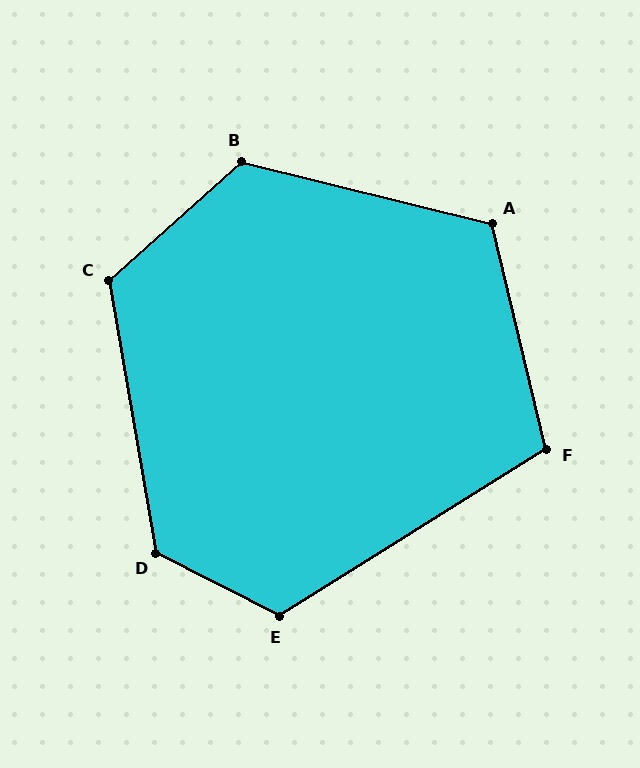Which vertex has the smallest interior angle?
F, at approximately 109 degrees.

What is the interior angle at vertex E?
Approximately 121 degrees (obtuse).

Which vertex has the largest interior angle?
D, at approximately 127 degrees.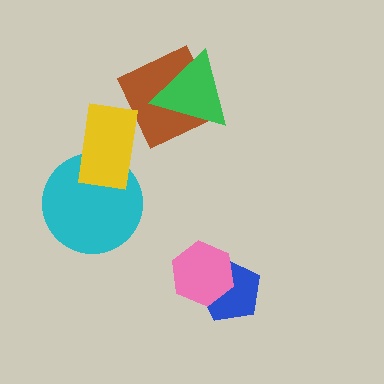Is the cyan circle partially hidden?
Yes, it is partially covered by another shape.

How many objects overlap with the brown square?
1 object overlaps with the brown square.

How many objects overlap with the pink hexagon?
1 object overlaps with the pink hexagon.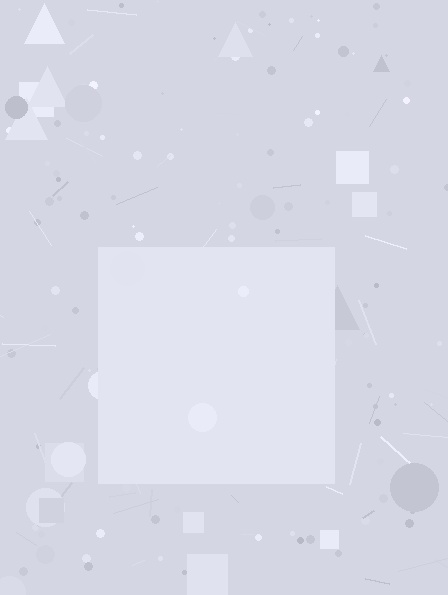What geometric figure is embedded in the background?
A square is embedded in the background.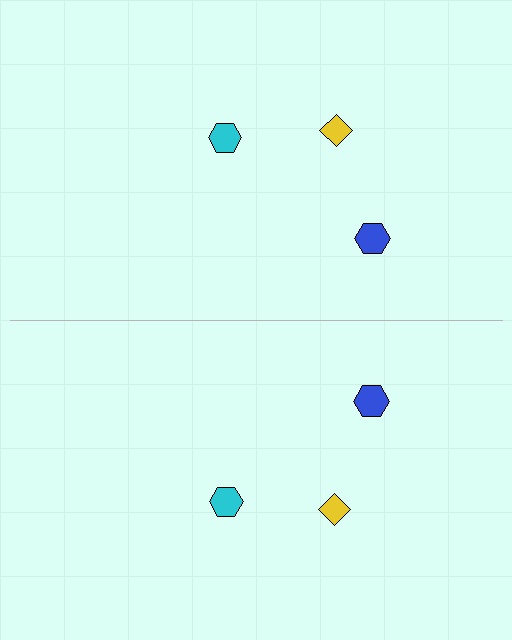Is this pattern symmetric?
Yes, this pattern has bilateral (reflection) symmetry.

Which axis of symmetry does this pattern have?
The pattern has a horizontal axis of symmetry running through the center of the image.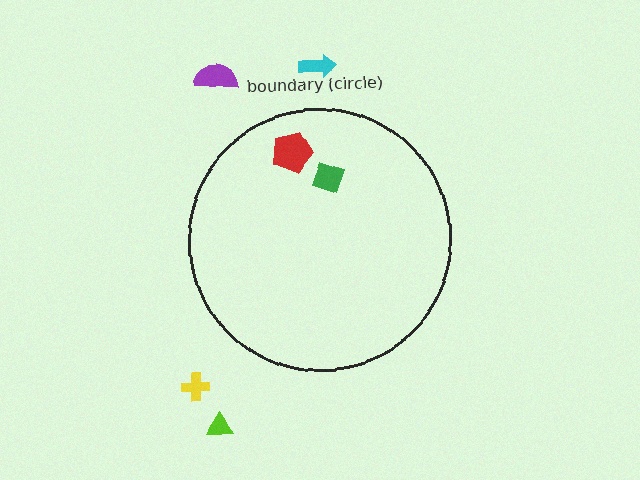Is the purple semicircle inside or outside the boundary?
Outside.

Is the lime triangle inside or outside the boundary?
Outside.